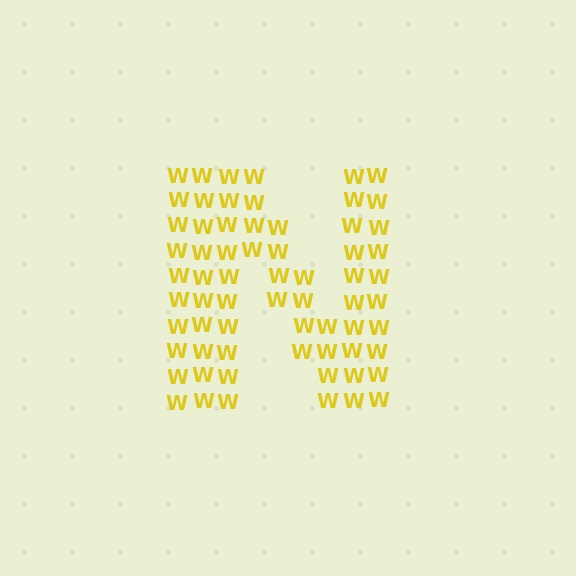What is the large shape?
The large shape is the letter N.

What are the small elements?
The small elements are letter W's.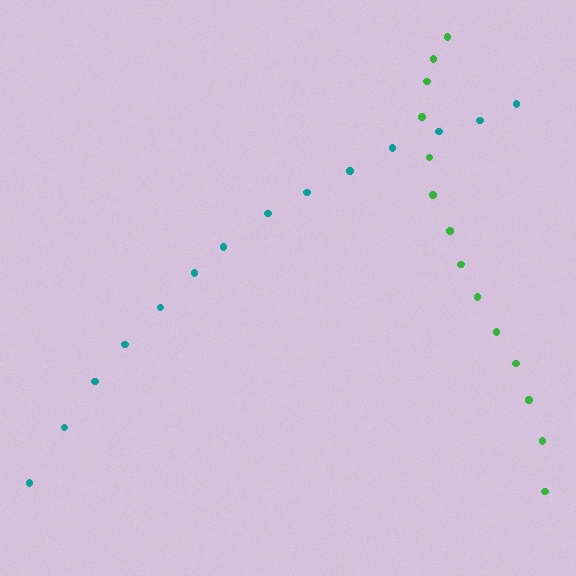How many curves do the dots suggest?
There are 2 distinct paths.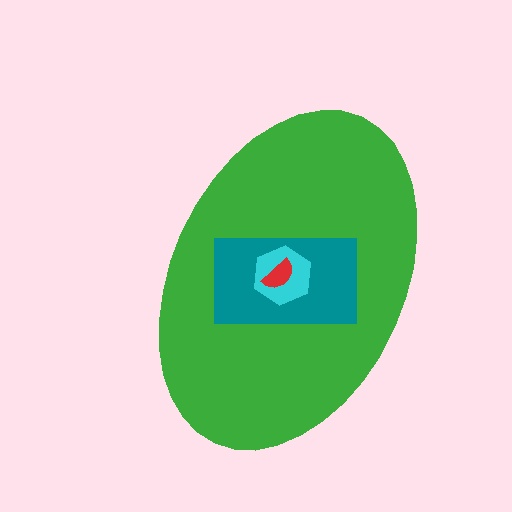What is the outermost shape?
The green ellipse.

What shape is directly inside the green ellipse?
The teal rectangle.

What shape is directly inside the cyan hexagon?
The red semicircle.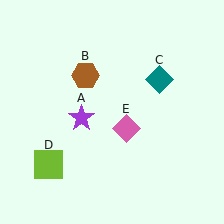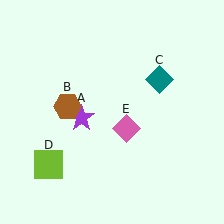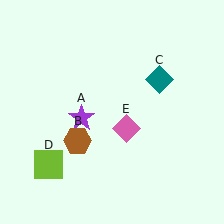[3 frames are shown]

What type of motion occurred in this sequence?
The brown hexagon (object B) rotated counterclockwise around the center of the scene.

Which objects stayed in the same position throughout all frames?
Purple star (object A) and teal diamond (object C) and lime square (object D) and pink diamond (object E) remained stationary.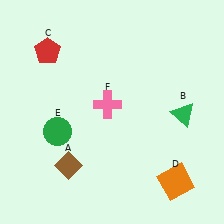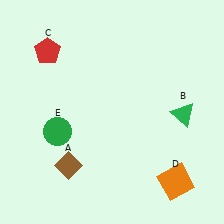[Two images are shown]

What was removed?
The pink cross (F) was removed in Image 2.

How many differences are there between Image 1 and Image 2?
There is 1 difference between the two images.